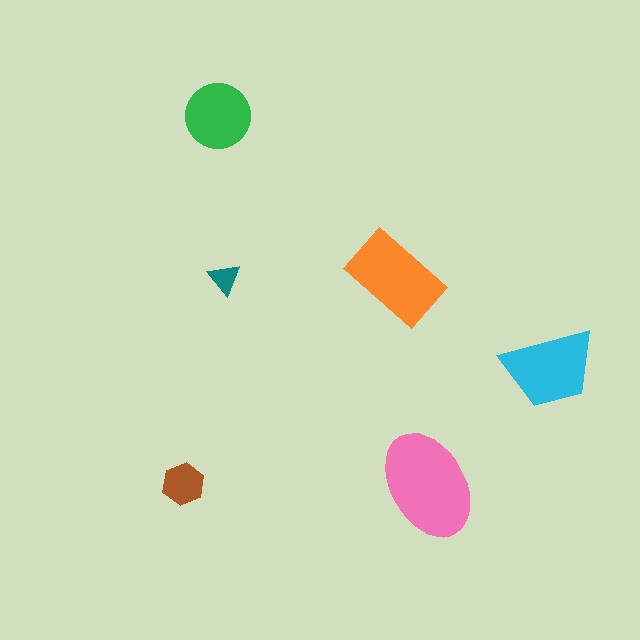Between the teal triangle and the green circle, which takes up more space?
The green circle.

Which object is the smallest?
The teal triangle.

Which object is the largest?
The pink ellipse.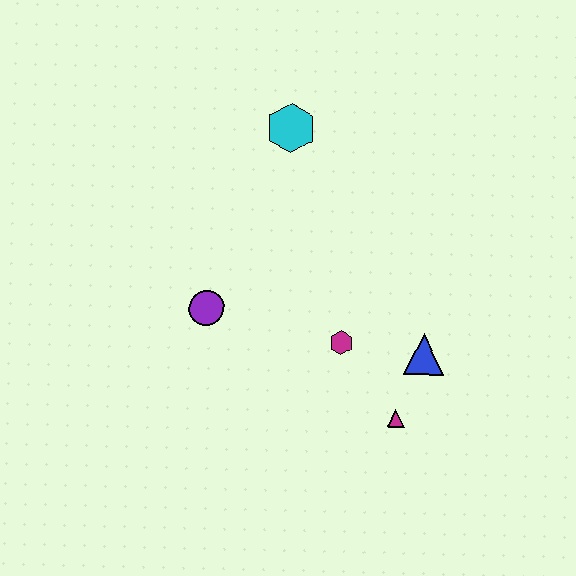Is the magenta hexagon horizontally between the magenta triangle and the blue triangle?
No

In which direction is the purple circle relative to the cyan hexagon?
The purple circle is below the cyan hexagon.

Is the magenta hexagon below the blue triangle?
No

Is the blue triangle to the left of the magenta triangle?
No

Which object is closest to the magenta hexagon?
The blue triangle is closest to the magenta hexagon.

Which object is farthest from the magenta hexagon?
The cyan hexagon is farthest from the magenta hexagon.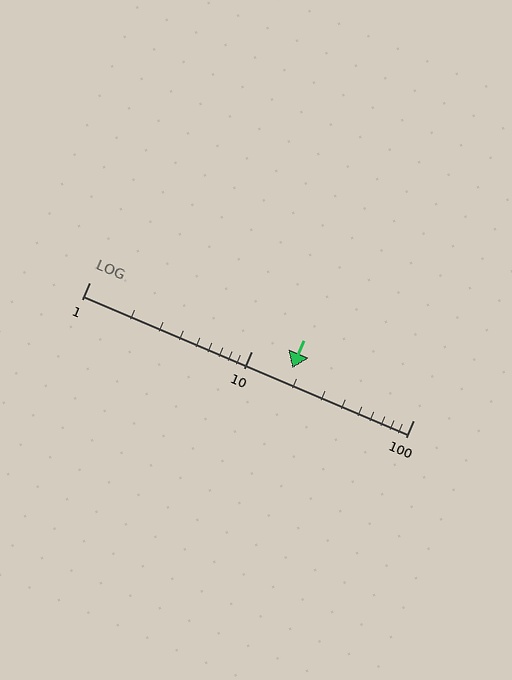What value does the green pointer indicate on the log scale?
The pointer indicates approximately 18.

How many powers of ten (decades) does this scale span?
The scale spans 2 decades, from 1 to 100.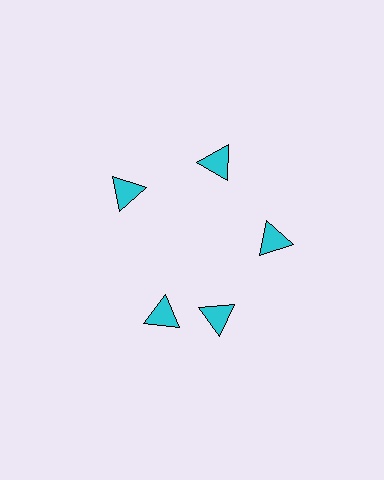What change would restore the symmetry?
The symmetry would be restored by rotating it back into even spacing with its neighbors so that all 5 triangles sit at equal angles and equal distance from the center.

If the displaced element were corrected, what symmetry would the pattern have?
It would have 5-fold rotational symmetry — the pattern would map onto itself every 72 degrees.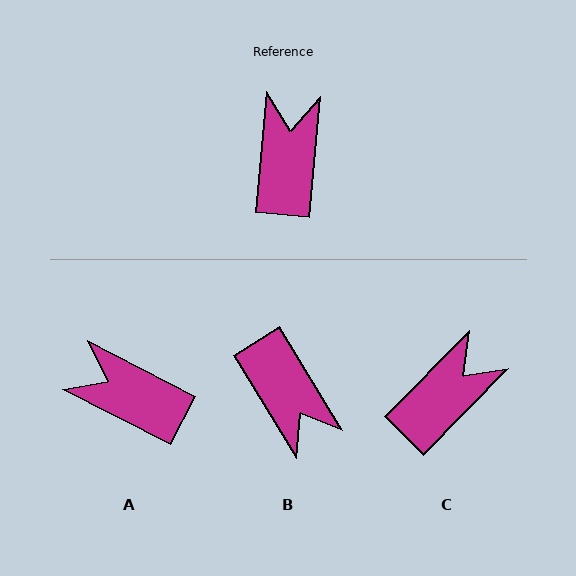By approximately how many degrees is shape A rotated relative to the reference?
Approximately 68 degrees counter-clockwise.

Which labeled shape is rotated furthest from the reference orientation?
B, about 144 degrees away.